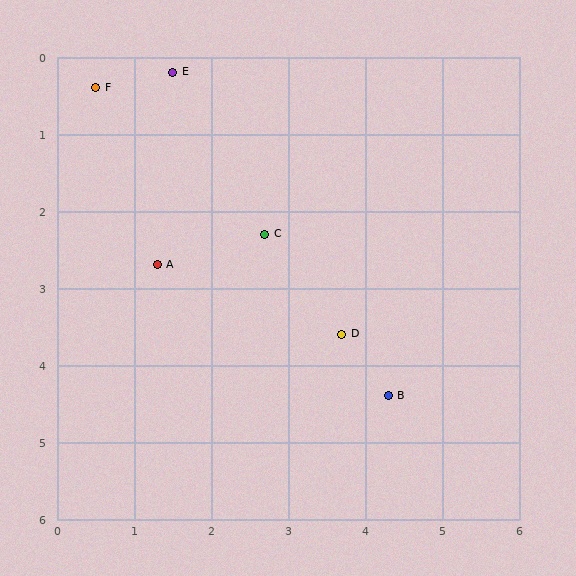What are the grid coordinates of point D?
Point D is at approximately (3.7, 3.6).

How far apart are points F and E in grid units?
Points F and E are about 1.0 grid units apart.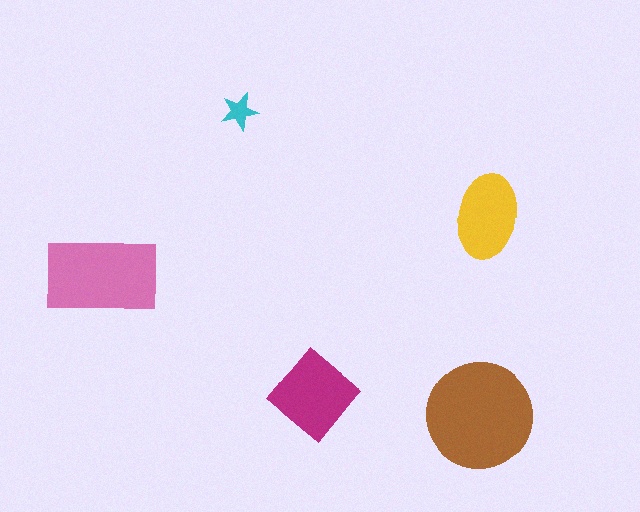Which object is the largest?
The brown circle.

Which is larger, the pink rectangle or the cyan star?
The pink rectangle.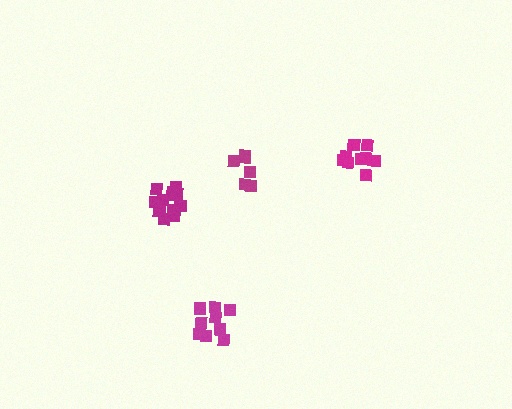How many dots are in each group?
Group 1: 12 dots, Group 2: 9 dots, Group 3: 6 dots, Group 4: 10 dots (37 total).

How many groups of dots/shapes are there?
There are 4 groups.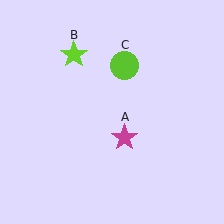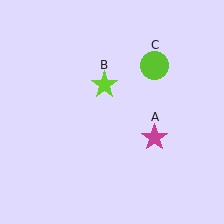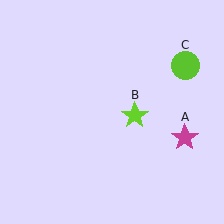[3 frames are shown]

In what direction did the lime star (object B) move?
The lime star (object B) moved down and to the right.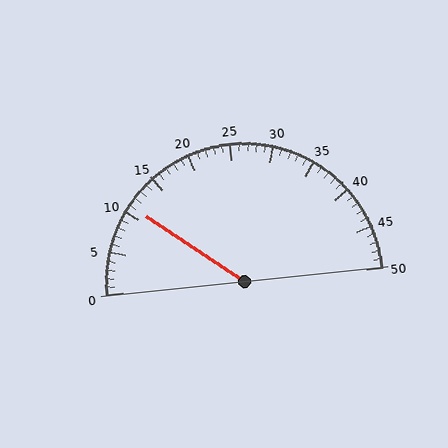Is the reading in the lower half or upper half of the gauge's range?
The reading is in the lower half of the range (0 to 50).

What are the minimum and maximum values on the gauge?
The gauge ranges from 0 to 50.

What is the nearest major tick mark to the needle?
The nearest major tick mark is 10.